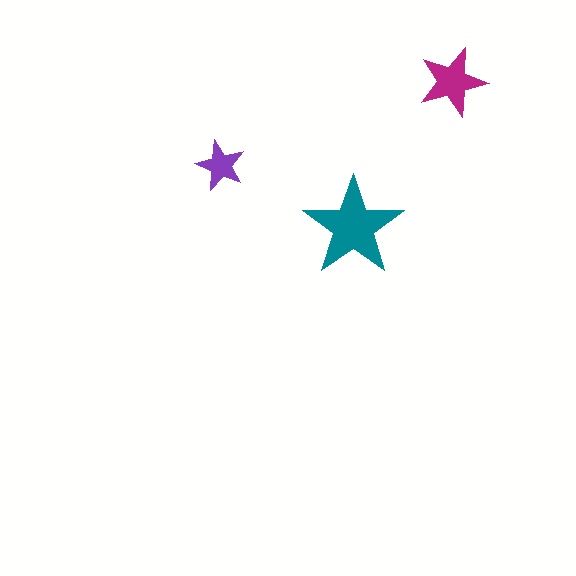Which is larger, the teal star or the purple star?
The teal one.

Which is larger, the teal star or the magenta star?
The teal one.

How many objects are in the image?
There are 3 objects in the image.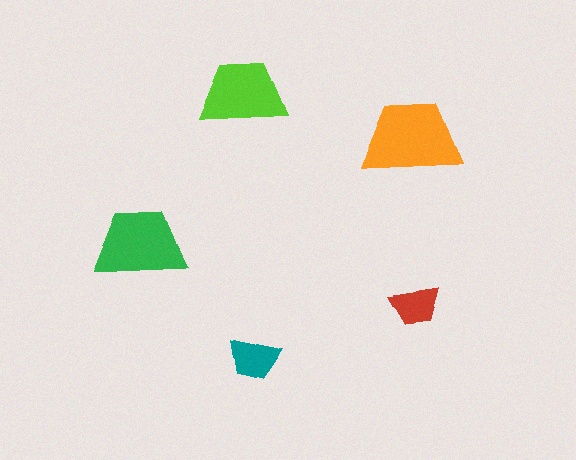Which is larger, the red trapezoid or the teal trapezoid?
The teal one.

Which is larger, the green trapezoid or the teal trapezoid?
The green one.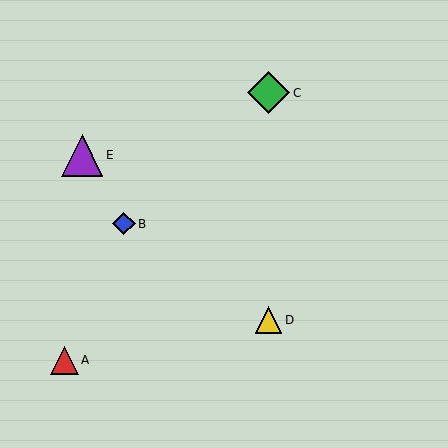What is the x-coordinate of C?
Object C is at x≈269.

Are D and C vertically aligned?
Yes, both are at x≈269.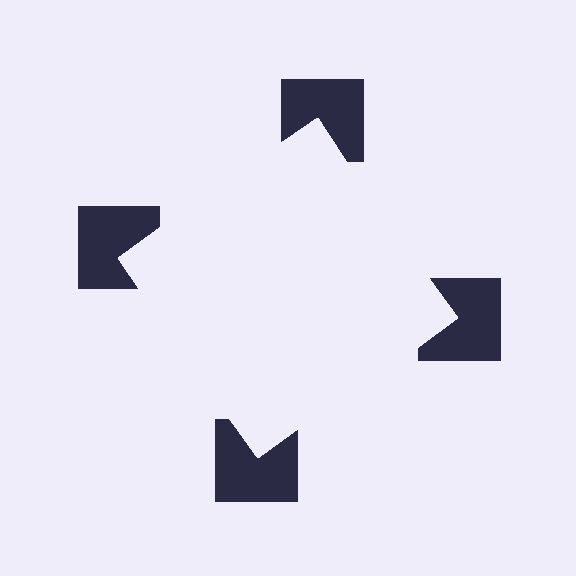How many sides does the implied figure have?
4 sides.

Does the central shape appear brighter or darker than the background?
It typically appears slightly brighter than the background, even though no actual brightness change is drawn.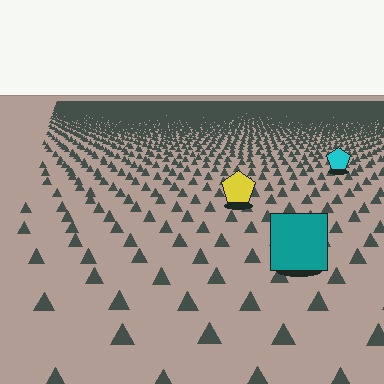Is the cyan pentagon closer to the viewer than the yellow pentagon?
No. The yellow pentagon is closer — you can tell from the texture gradient: the ground texture is coarser near it.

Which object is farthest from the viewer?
The cyan pentagon is farthest from the viewer. It appears smaller and the ground texture around it is denser.